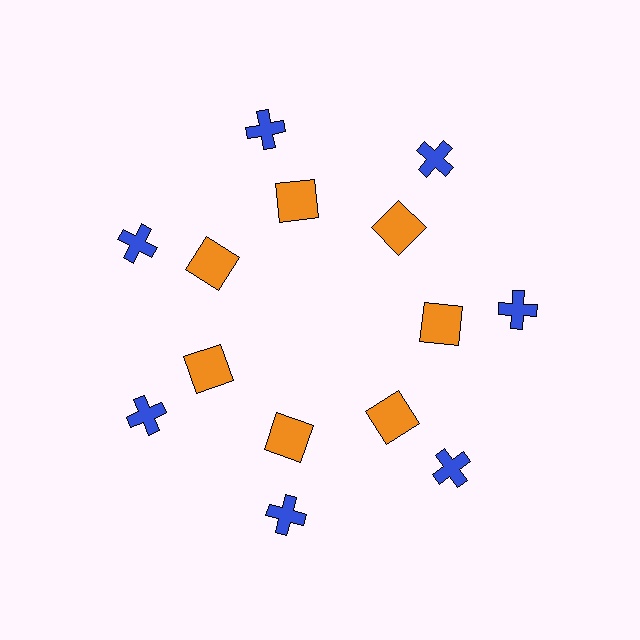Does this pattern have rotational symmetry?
Yes, this pattern has 7-fold rotational symmetry. It looks the same after rotating 51 degrees around the center.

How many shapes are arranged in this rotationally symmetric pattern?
There are 14 shapes, arranged in 7 groups of 2.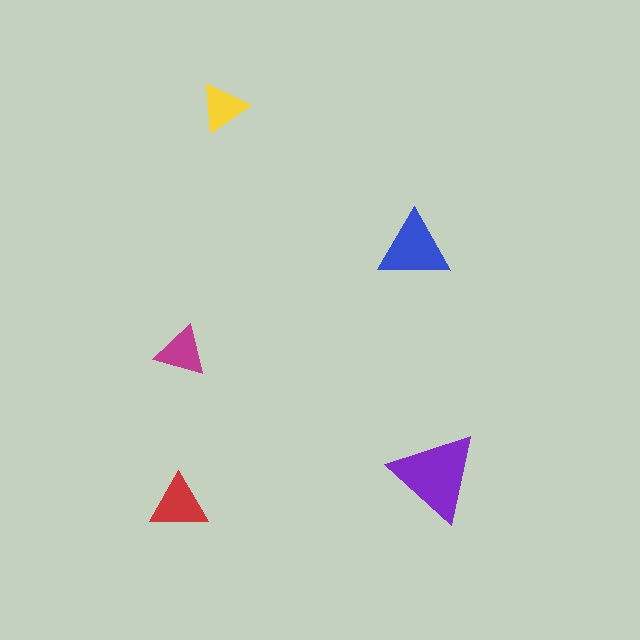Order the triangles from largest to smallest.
the purple one, the blue one, the red one, the magenta one, the yellow one.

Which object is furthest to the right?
The purple triangle is rightmost.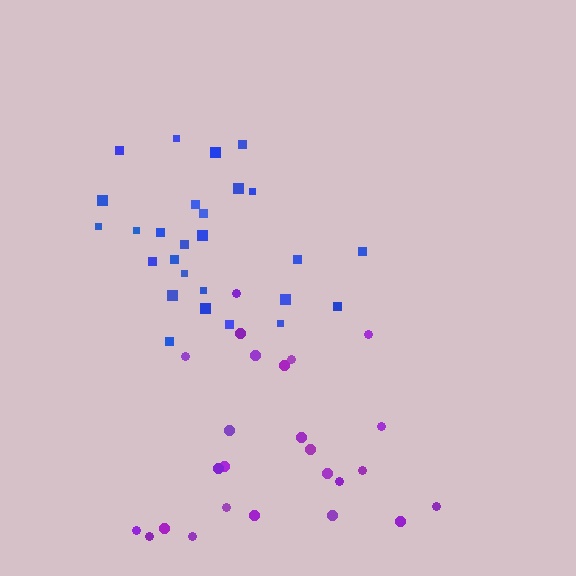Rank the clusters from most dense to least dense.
blue, purple.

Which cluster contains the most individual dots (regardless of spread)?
Blue (27).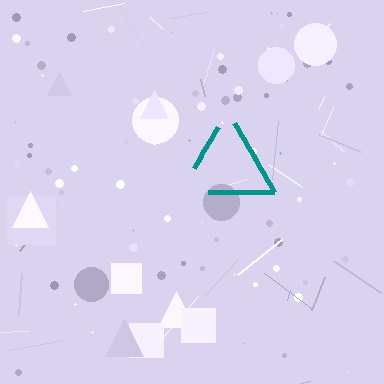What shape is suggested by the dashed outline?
The dashed outline suggests a triangle.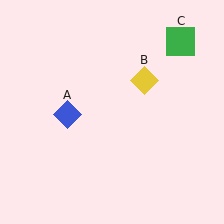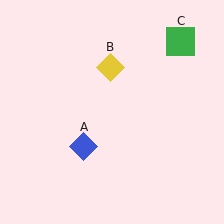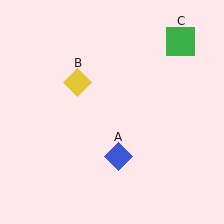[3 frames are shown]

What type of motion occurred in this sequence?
The blue diamond (object A), yellow diamond (object B) rotated counterclockwise around the center of the scene.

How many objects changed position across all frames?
2 objects changed position: blue diamond (object A), yellow diamond (object B).